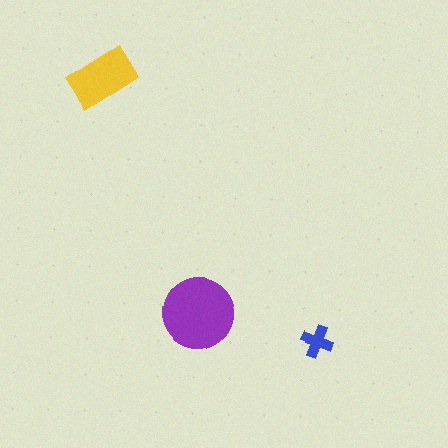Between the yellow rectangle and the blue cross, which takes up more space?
The yellow rectangle.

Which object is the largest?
The purple circle.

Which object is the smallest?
The blue cross.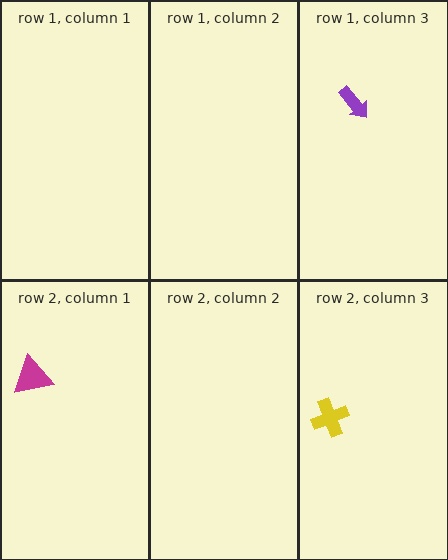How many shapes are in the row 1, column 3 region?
1.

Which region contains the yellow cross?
The row 2, column 3 region.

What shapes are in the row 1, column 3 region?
The purple arrow.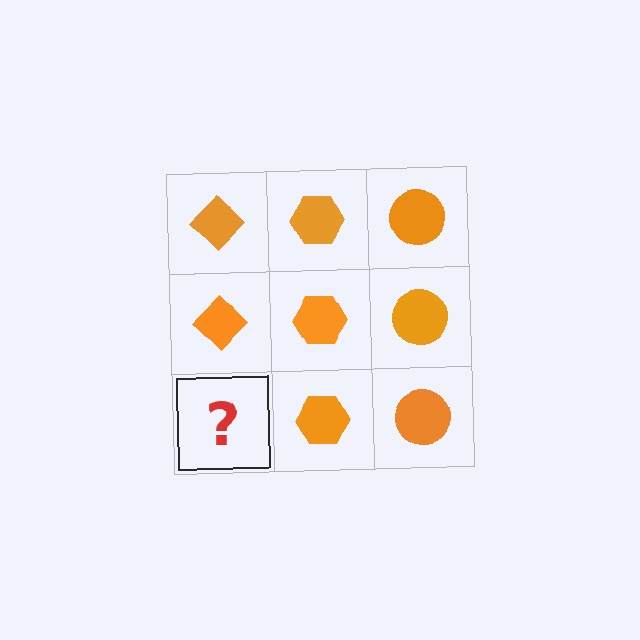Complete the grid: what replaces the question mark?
The question mark should be replaced with an orange diamond.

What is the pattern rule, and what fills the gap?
The rule is that each column has a consistent shape. The gap should be filled with an orange diamond.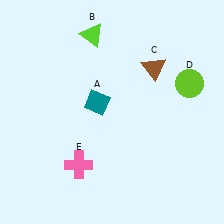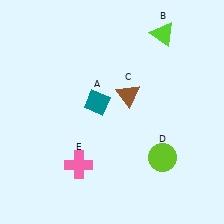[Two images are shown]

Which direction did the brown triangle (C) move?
The brown triangle (C) moved down.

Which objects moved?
The objects that moved are: the lime triangle (B), the brown triangle (C), the lime circle (D).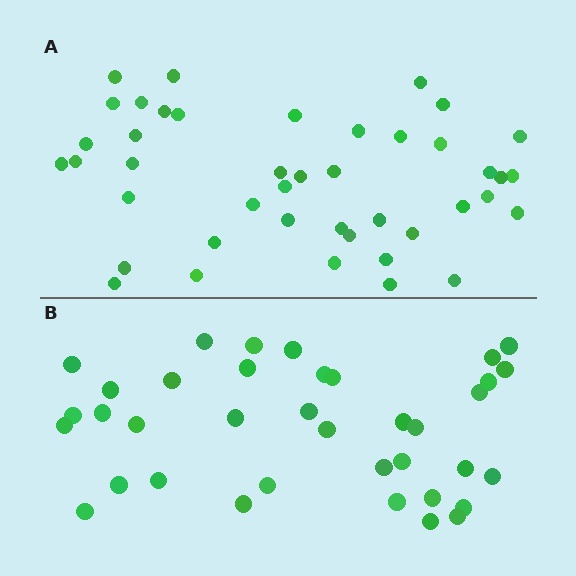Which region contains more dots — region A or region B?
Region A (the top region) has more dots.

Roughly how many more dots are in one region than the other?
Region A has about 6 more dots than region B.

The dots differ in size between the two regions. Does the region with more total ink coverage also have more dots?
No. Region B has more total ink coverage because its dots are larger, but region A actually contains more individual dots. Total area can be misleading — the number of items is what matters here.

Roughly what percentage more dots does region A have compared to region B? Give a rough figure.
About 15% more.